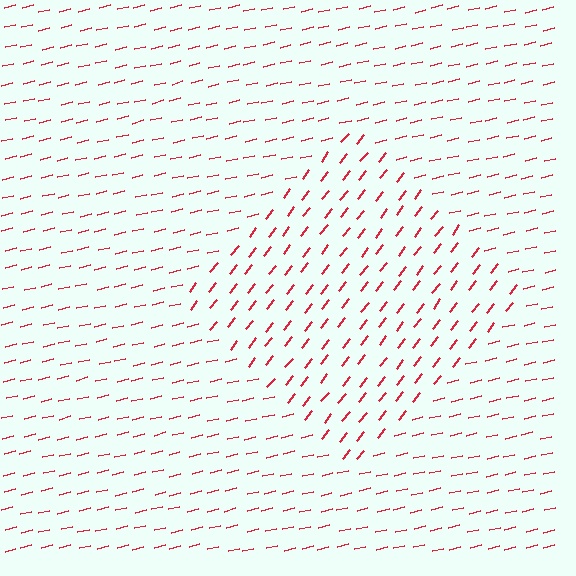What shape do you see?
I see a diamond.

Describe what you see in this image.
The image is filled with small red line segments. A diamond region in the image has lines oriented differently from the surrounding lines, creating a visible texture boundary.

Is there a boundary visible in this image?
Yes, there is a texture boundary formed by a change in line orientation.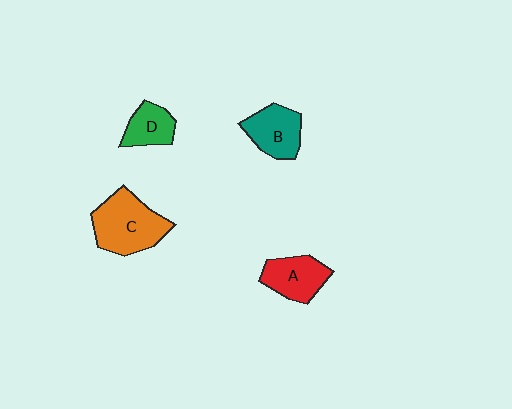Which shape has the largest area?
Shape C (orange).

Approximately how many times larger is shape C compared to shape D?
Approximately 2.0 times.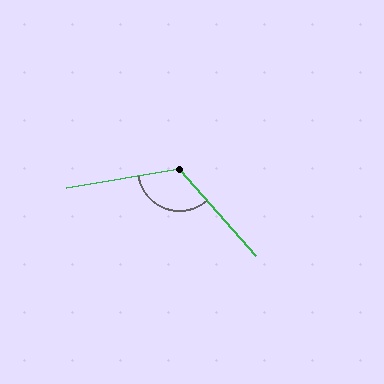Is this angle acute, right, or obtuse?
It is obtuse.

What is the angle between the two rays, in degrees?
Approximately 122 degrees.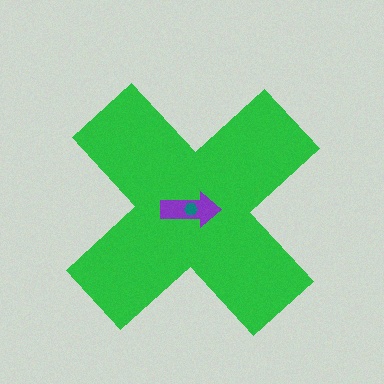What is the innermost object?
The teal hexagon.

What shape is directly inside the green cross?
The purple arrow.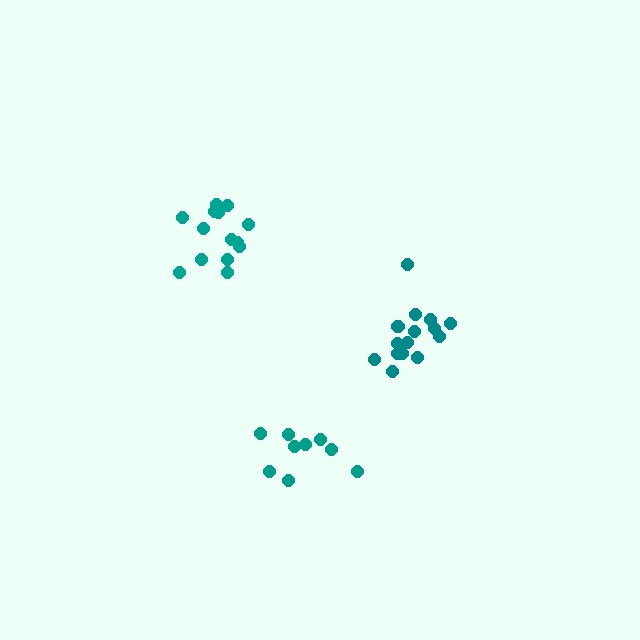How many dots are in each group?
Group 1: 9 dots, Group 2: 14 dots, Group 3: 15 dots (38 total).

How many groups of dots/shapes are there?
There are 3 groups.